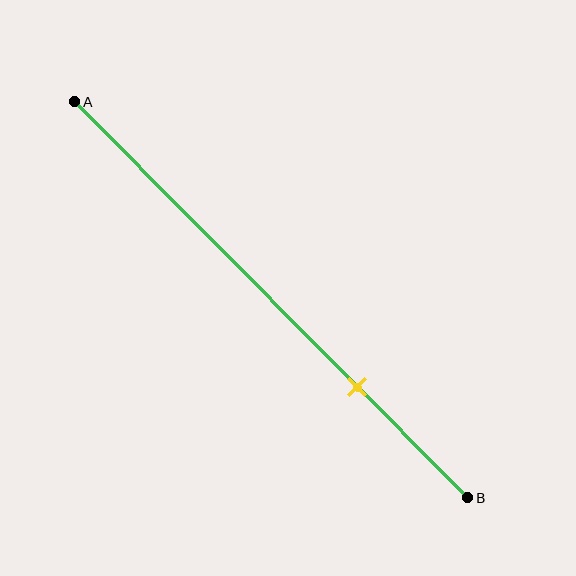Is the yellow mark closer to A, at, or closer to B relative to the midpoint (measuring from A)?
The yellow mark is closer to point B than the midpoint of segment AB.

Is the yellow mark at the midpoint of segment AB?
No, the mark is at about 70% from A, not at the 50% midpoint.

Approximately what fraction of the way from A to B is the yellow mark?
The yellow mark is approximately 70% of the way from A to B.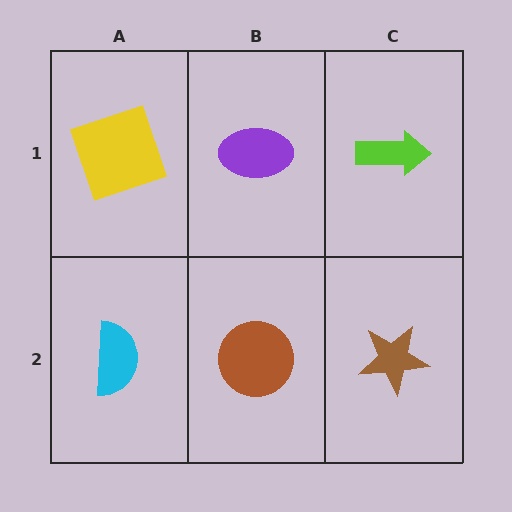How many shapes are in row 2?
3 shapes.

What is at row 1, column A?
A yellow square.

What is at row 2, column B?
A brown circle.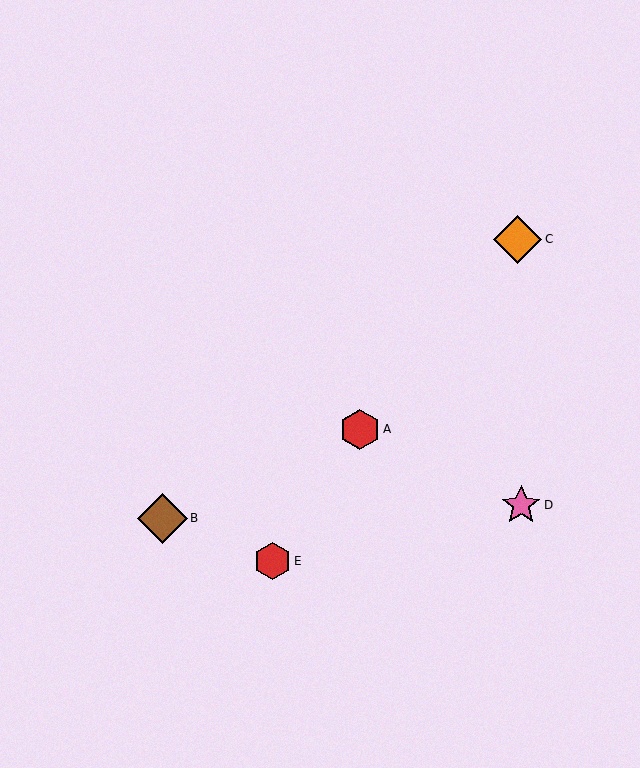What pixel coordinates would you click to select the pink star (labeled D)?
Click at (521, 505) to select the pink star D.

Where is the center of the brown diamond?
The center of the brown diamond is at (162, 518).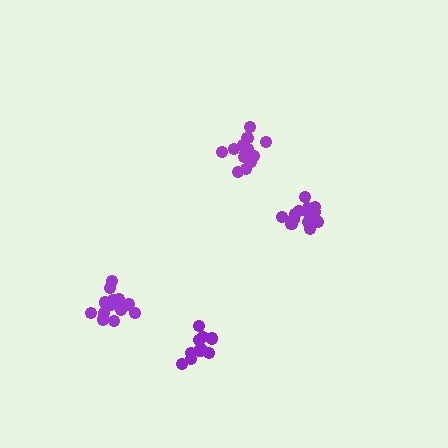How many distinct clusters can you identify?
There are 4 distinct clusters.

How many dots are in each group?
Group 1: 17 dots, Group 2: 13 dots, Group 3: 15 dots, Group 4: 12 dots (57 total).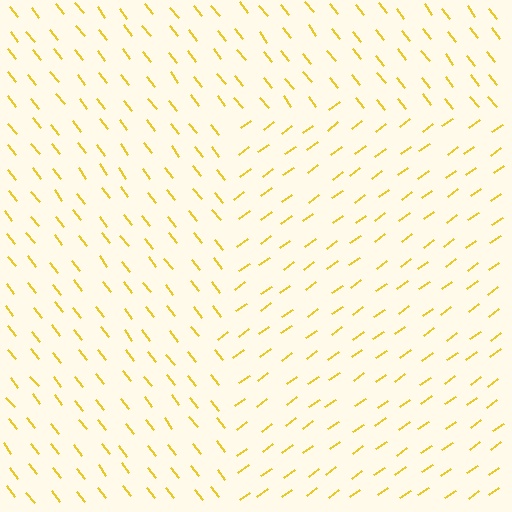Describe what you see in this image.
The image is filled with small yellow line segments. A rectangle region in the image has lines oriented differently from the surrounding lines, creating a visible texture boundary.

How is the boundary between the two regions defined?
The boundary is defined purely by a change in line orientation (approximately 88 degrees difference). All lines are the same color and thickness.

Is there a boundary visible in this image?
Yes, there is a texture boundary formed by a change in line orientation.